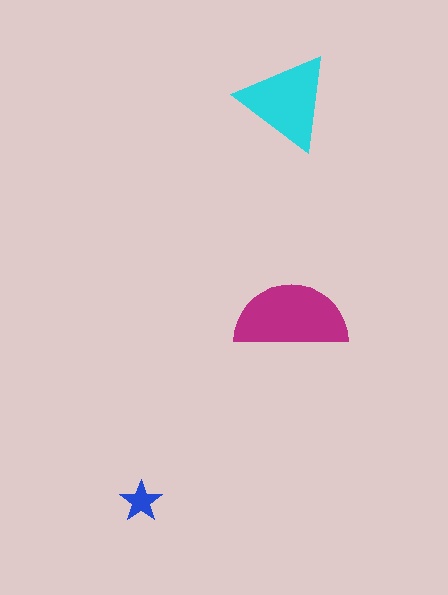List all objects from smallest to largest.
The blue star, the cyan triangle, the magenta semicircle.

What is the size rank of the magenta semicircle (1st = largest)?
1st.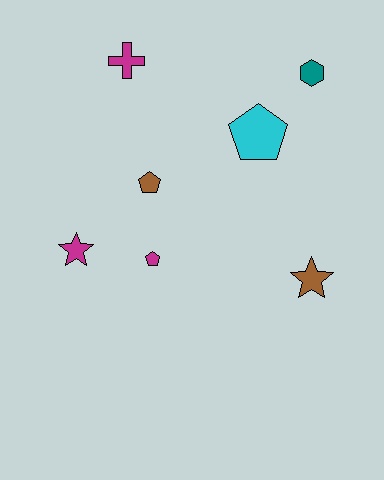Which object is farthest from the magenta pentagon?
The teal hexagon is farthest from the magenta pentagon.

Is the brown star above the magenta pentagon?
No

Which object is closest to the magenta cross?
The brown pentagon is closest to the magenta cross.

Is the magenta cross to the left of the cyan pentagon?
Yes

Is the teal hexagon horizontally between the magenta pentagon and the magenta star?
No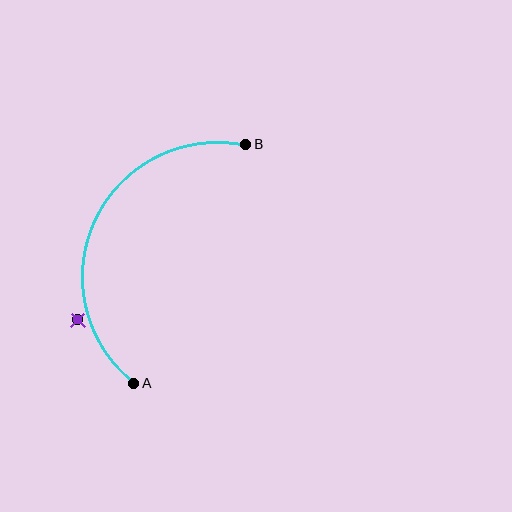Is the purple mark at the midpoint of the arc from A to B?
No — the purple mark does not lie on the arc at all. It sits slightly outside the curve.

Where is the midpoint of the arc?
The arc midpoint is the point on the curve farthest from the straight line joining A and B. It sits to the left of that line.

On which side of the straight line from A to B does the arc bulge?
The arc bulges to the left of the straight line connecting A and B.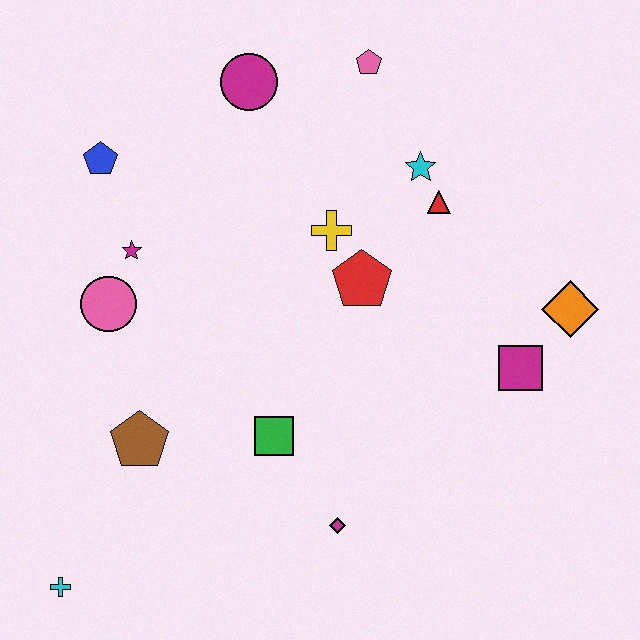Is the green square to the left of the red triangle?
Yes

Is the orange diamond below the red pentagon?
Yes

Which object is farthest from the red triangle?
The cyan cross is farthest from the red triangle.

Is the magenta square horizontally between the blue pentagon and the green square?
No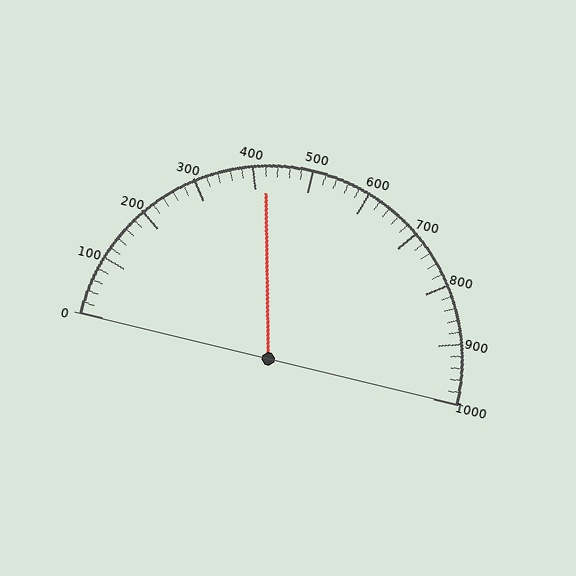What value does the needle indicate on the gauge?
The needle indicates approximately 420.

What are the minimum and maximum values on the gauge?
The gauge ranges from 0 to 1000.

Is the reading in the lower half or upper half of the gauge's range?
The reading is in the lower half of the range (0 to 1000).